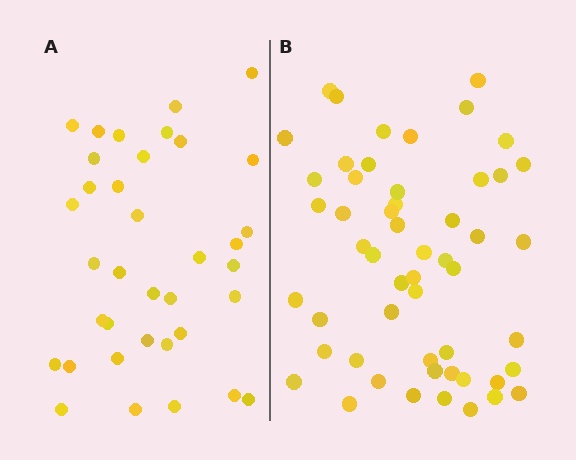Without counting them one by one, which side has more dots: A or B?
Region B (the right region) has more dots.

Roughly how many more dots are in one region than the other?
Region B has approximately 15 more dots than region A.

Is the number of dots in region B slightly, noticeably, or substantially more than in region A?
Region B has substantially more. The ratio is roughly 1.5 to 1.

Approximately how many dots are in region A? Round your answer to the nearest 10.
About 40 dots. (The exact count is 36, which rounds to 40.)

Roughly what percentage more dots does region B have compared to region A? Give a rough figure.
About 45% more.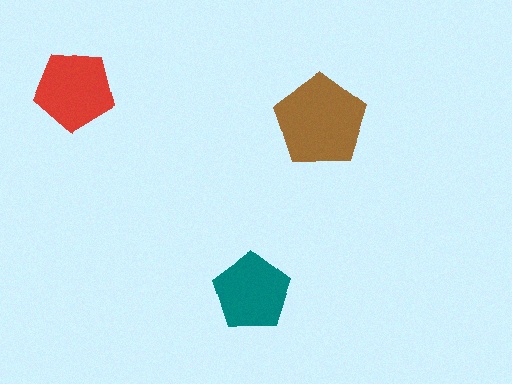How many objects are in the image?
There are 3 objects in the image.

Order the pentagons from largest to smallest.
the brown one, the red one, the teal one.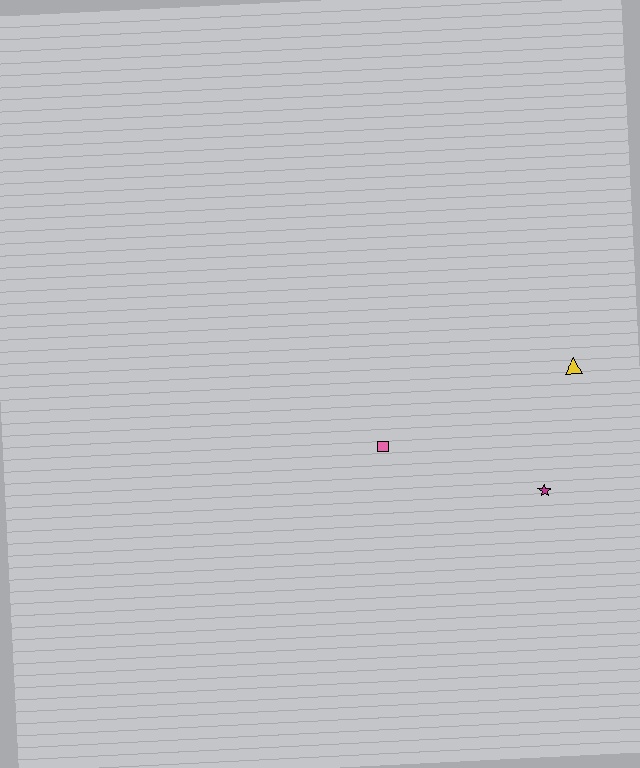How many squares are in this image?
There is 1 square.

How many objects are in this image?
There are 3 objects.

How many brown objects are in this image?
There are no brown objects.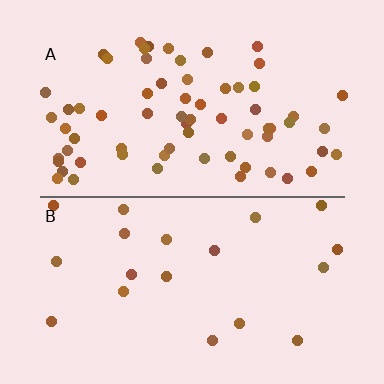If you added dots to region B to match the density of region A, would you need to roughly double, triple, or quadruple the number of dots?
Approximately triple.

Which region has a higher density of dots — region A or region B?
A (the top).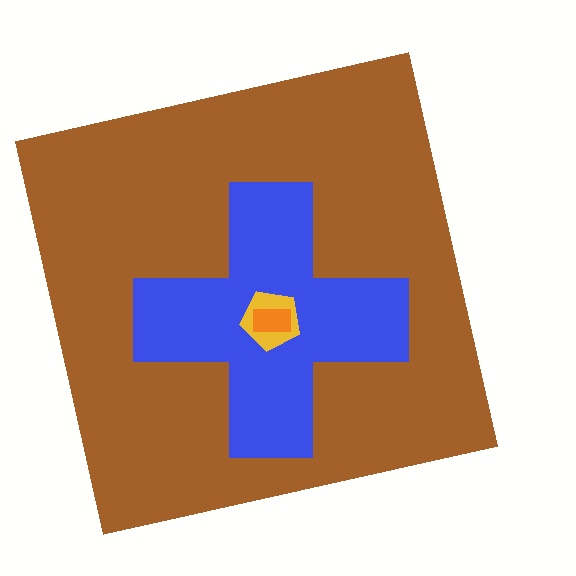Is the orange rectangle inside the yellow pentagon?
Yes.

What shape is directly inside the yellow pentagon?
The orange rectangle.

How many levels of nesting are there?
4.